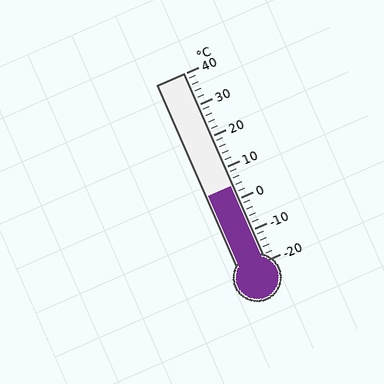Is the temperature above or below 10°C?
The temperature is below 10°C.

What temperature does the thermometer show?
The thermometer shows approximately 4°C.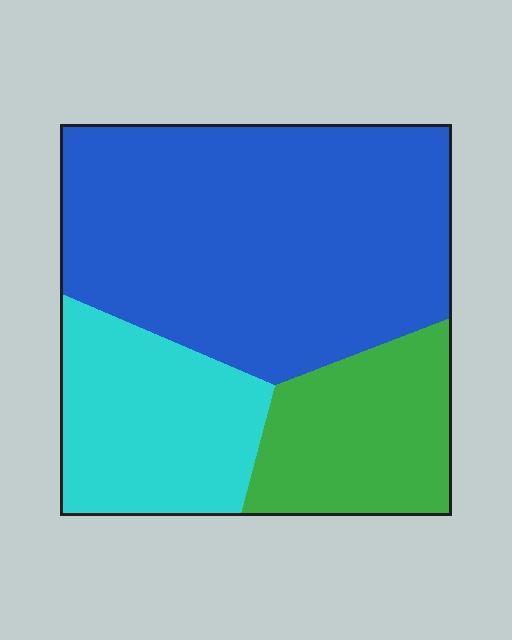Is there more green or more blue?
Blue.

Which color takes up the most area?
Blue, at roughly 55%.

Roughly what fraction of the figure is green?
Green takes up less than a quarter of the figure.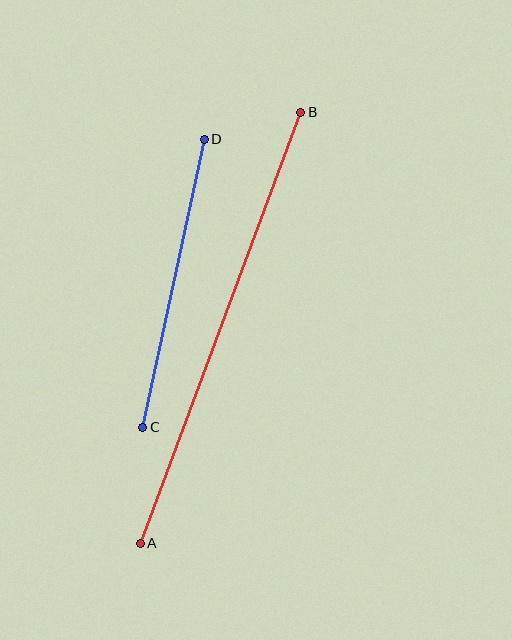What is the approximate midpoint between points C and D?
The midpoint is at approximately (173, 283) pixels.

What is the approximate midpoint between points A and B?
The midpoint is at approximately (220, 328) pixels.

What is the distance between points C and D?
The distance is approximately 295 pixels.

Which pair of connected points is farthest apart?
Points A and B are farthest apart.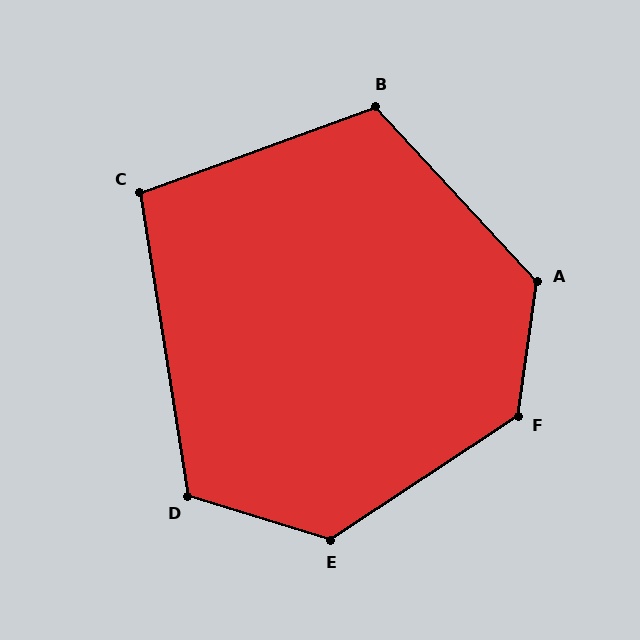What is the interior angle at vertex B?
Approximately 113 degrees (obtuse).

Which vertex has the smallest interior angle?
C, at approximately 101 degrees.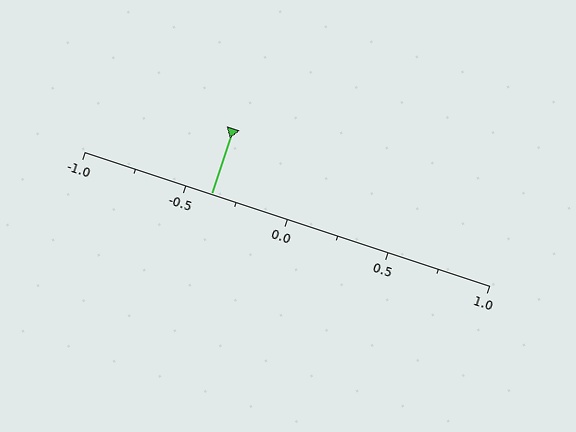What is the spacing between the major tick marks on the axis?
The major ticks are spaced 0.5 apart.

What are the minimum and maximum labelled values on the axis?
The axis runs from -1.0 to 1.0.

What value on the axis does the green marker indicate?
The marker indicates approximately -0.38.